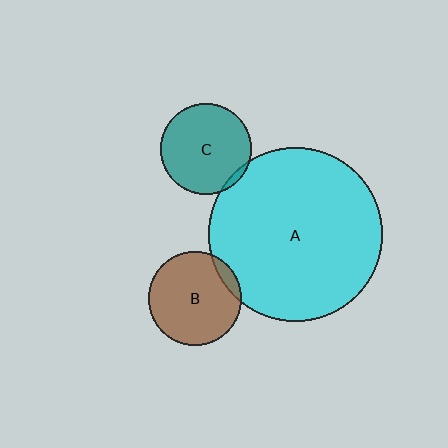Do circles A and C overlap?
Yes.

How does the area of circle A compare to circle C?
Approximately 3.7 times.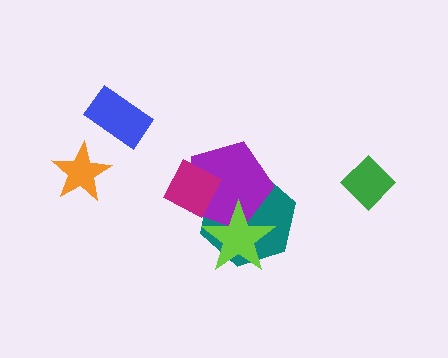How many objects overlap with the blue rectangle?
0 objects overlap with the blue rectangle.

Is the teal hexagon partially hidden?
Yes, it is partially covered by another shape.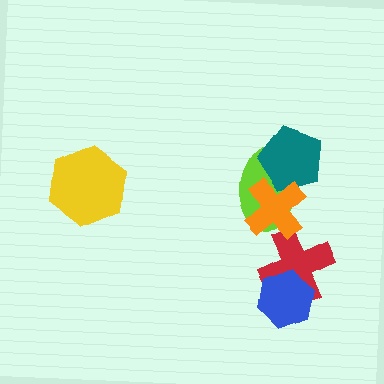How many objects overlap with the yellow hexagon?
0 objects overlap with the yellow hexagon.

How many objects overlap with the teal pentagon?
2 objects overlap with the teal pentagon.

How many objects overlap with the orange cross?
3 objects overlap with the orange cross.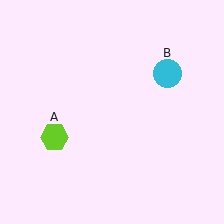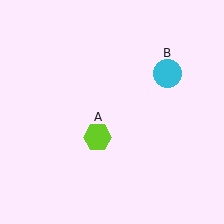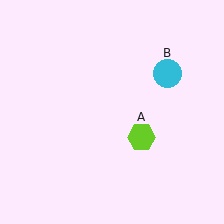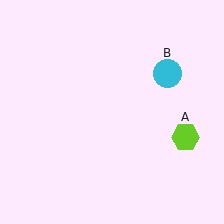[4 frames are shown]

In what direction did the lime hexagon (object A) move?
The lime hexagon (object A) moved right.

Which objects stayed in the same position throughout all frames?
Cyan circle (object B) remained stationary.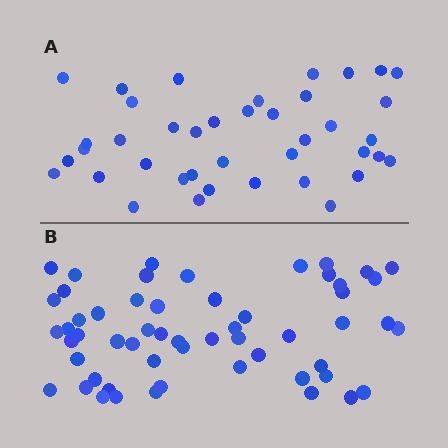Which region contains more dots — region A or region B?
Region B (the bottom region) has more dots.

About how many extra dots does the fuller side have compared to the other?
Region B has approximately 15 more dots than region A.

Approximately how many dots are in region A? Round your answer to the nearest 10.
About 40 dots.